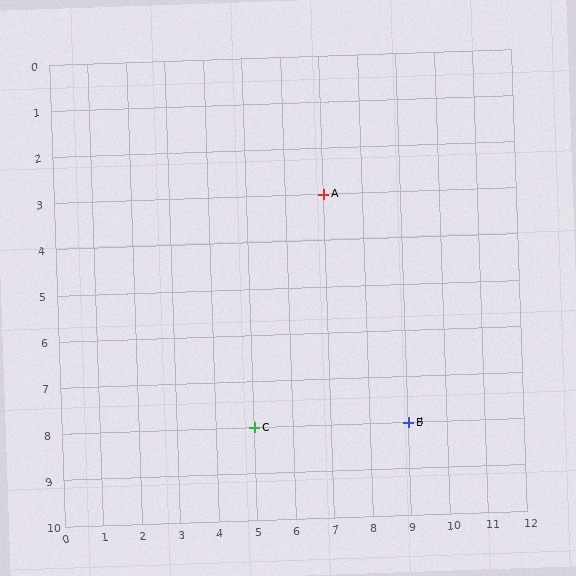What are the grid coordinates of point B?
Point B is at grid coordinates (9, 8).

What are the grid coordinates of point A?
Point A is at grid coordinates (7, 3).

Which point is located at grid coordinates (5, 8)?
Point C is at (5, 8).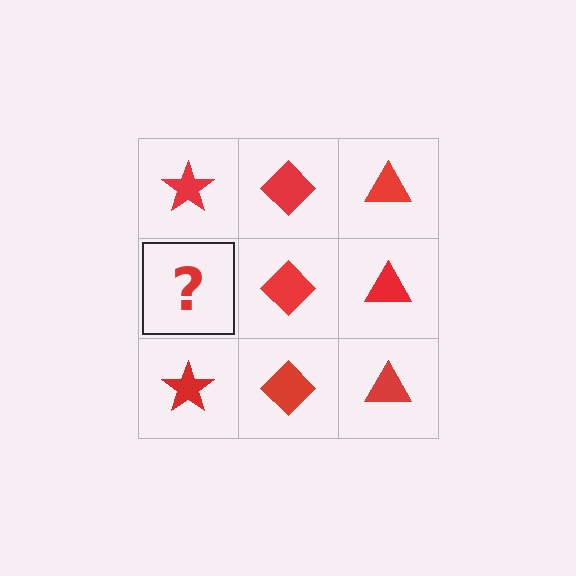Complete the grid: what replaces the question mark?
The question mark should be replaced with a red star.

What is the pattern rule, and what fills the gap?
The rule is that each column has a consistent shape. The gap should be filled with a red star.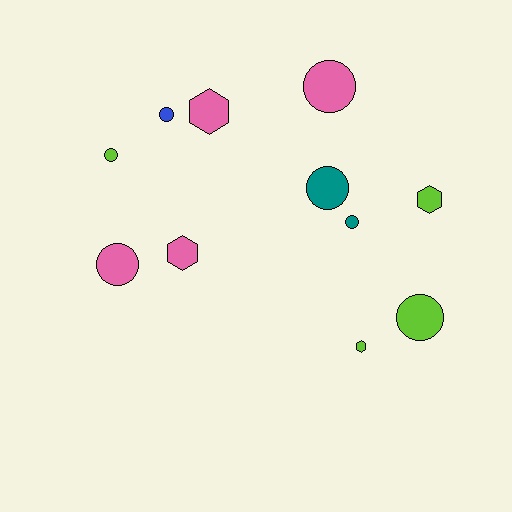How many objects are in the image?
There are 11 objects.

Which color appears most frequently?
Pink, with 4 objects.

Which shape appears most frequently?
Circle, with 7 objects.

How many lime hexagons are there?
There are 2 lime hexagons.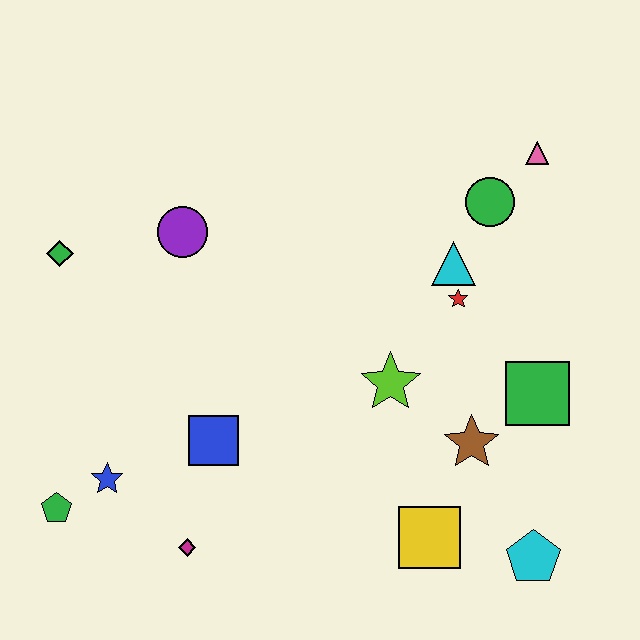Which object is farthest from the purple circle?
The cyan pentagon is farthest from the purple circle.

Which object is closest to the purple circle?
The green diamond is closest to the purple circle.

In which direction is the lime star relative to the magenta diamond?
The lime star is to the right of the magenta diamond.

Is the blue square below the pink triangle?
Yes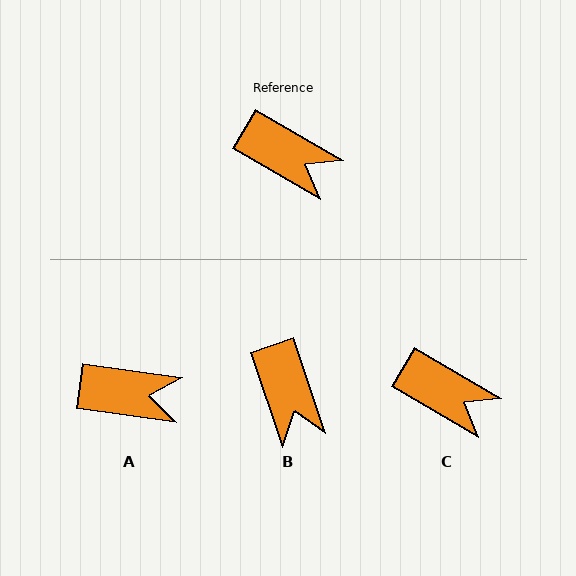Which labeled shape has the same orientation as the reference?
C.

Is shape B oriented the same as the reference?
No, it is off by about 41 degrees.